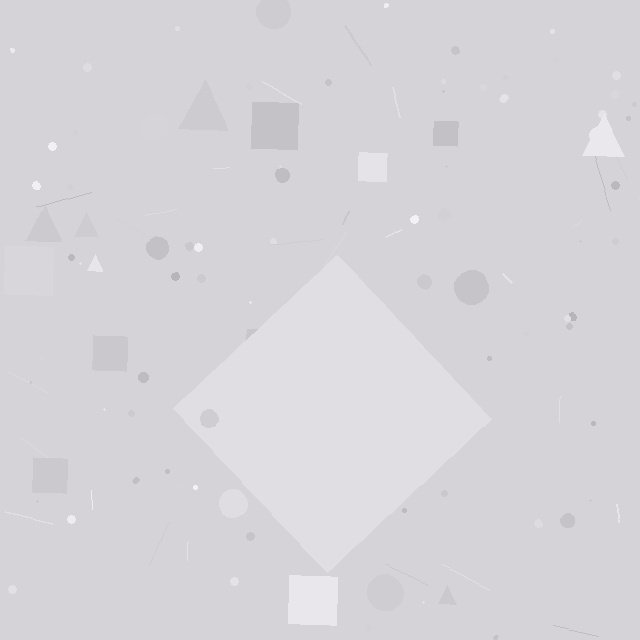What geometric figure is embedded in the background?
A diamond is embedded in the background.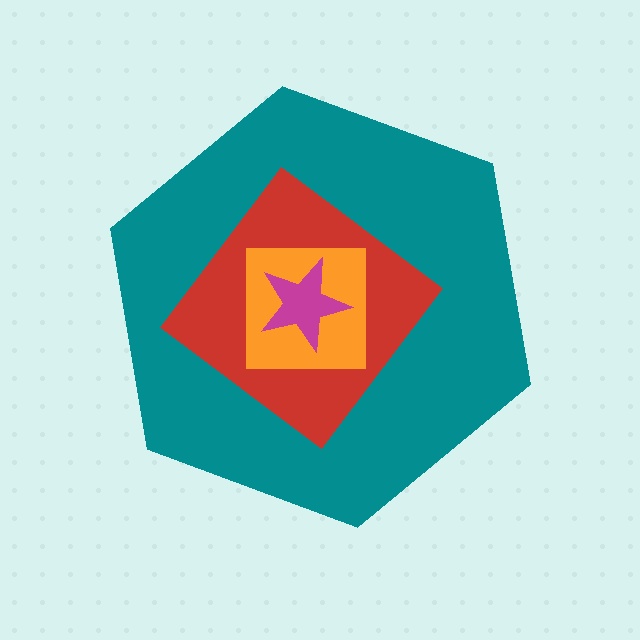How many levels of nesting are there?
4.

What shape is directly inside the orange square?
The magenta star.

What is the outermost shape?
The teal hexagon.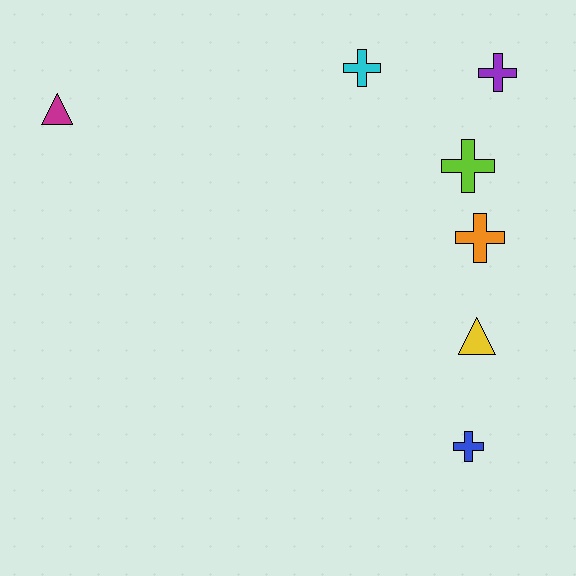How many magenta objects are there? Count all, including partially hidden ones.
There is 1 magenta object.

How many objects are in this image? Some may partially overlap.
There are 7 objects.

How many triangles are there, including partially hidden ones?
There are 2 triangles.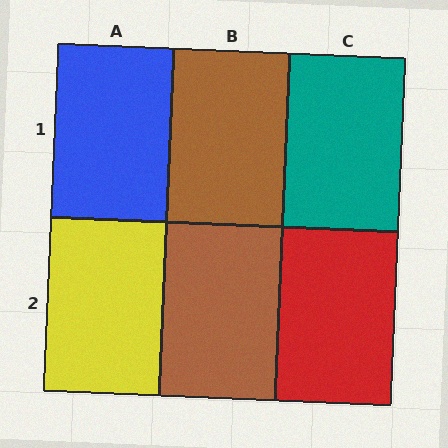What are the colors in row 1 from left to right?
Blue, brown, teal.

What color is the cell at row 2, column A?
Yellow.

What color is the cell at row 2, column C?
Red.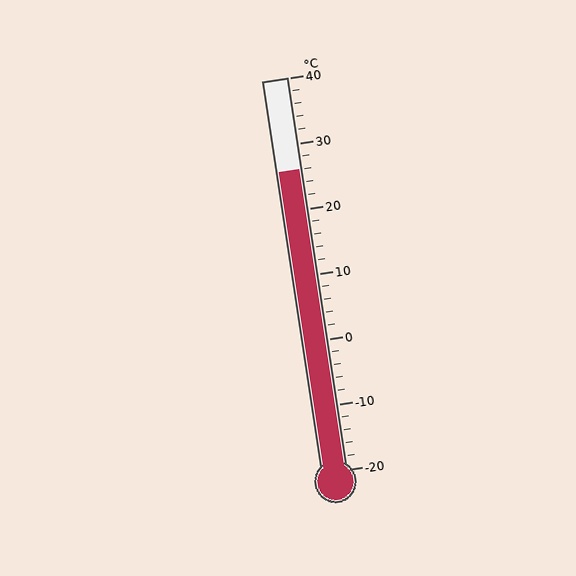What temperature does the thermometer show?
The thermometer shows approximately 26°C.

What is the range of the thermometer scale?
The thermometer scale ranges from -20°C to 40°C.